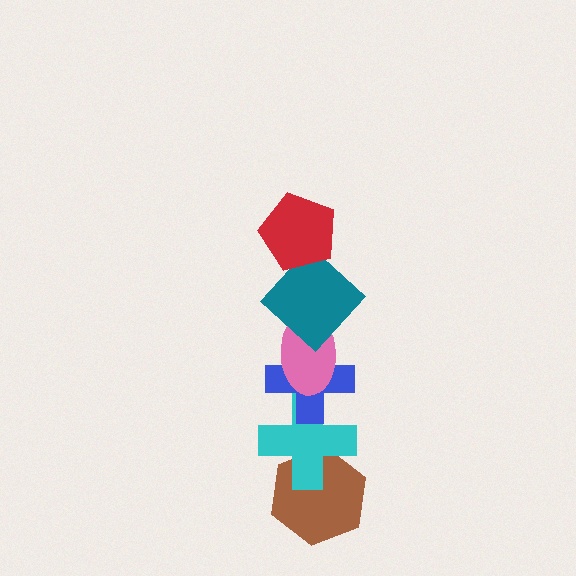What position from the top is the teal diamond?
The teal diamond is 2nd from the top.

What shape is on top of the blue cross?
The pink ellipse is on top of the blue cross.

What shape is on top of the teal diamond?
The red pentagon is on top of the teal diamond.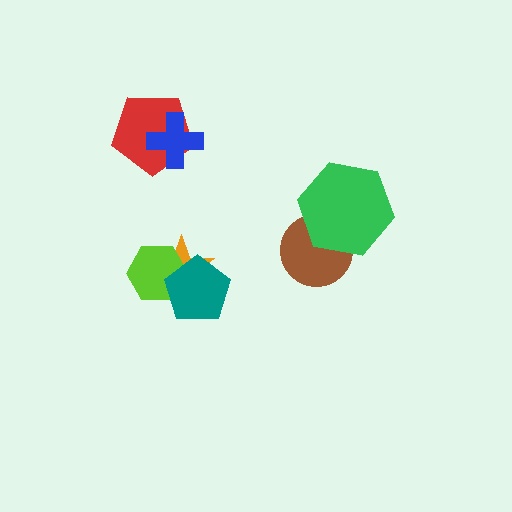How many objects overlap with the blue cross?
1 object overlaps with the blue cross.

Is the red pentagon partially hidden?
Yes, it is partially covered by another shape.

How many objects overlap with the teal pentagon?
2 objects overlap with the teal pentagon.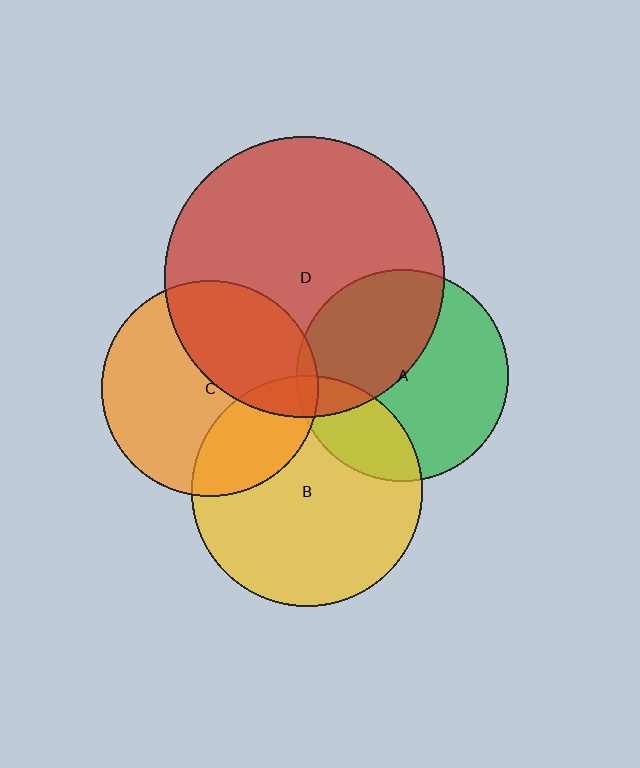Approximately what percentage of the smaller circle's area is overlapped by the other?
Approximately 40%.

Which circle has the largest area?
Circle D (red).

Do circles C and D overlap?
Yes.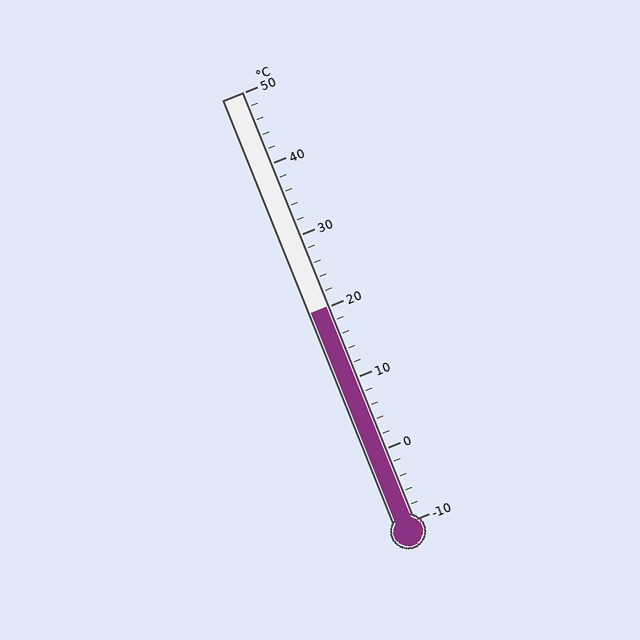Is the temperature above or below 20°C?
The temperature is at 20°C.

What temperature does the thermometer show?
The thermometer shows approximately 20°C.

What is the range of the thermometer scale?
The thermometer scale ranges from -10°C to 50°C.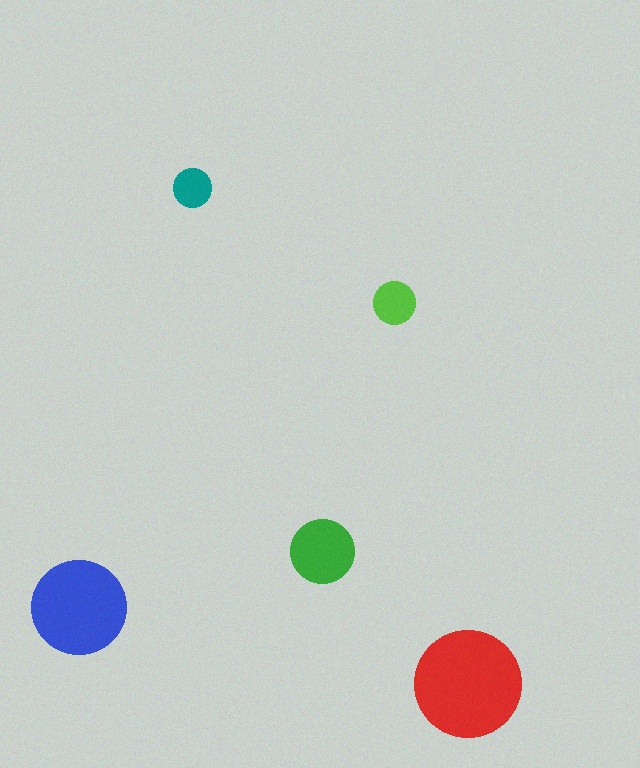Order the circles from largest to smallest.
the red one, the blue one, the green one, the lime one, the teal one.